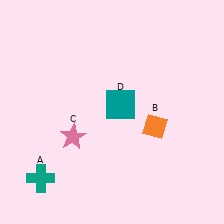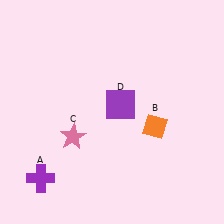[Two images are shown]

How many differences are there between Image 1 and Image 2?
There are 2 differences between the two images.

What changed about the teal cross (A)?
In Image 1, A is teal. In Image 2, it changed to purple.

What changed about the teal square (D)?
In Image 1, D is teal. In Image 2, it changed to purple.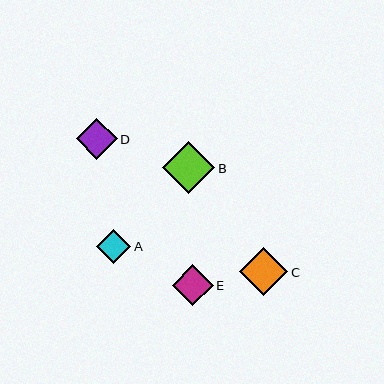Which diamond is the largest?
Diamond B is the largest with a size of approximately 52 pixels.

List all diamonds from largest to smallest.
From largest to smallest: B, C, E, D, A.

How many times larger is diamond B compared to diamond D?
Diamond B is approximately 1.3 times the size of diamond D.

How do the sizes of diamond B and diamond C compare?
Diamond B and diamond C are approximately the same size.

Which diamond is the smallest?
Diamond A is the smallest with a size of approximately 34 pixels.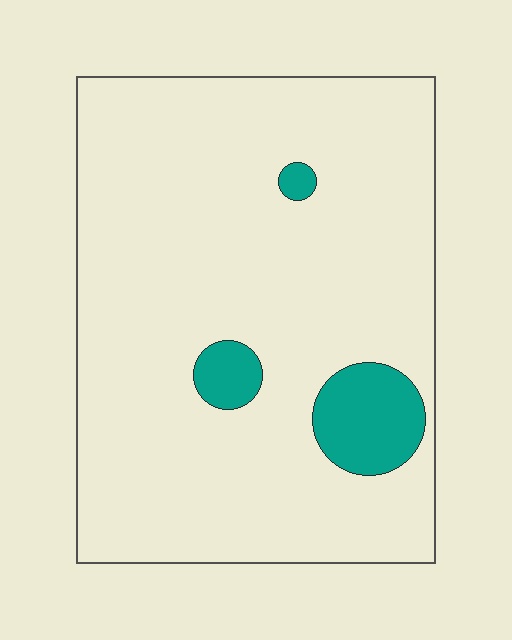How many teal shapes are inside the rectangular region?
3.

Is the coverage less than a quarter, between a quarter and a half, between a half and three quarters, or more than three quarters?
Less than a quarter.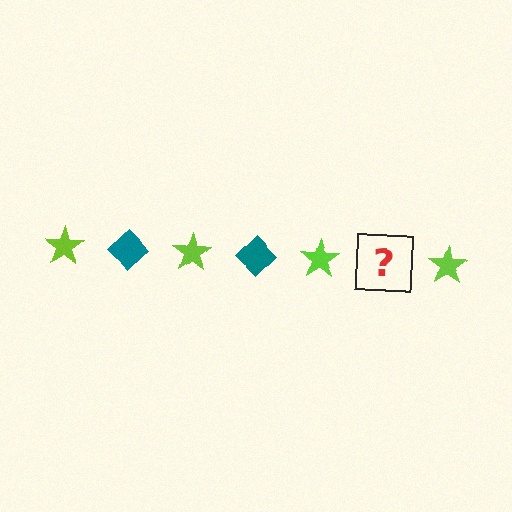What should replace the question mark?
The question mark should be replaced with a teal diamond.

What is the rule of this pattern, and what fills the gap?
The rule is that the pattern alternates between lime star and teal diamond. The gap should be filled with a teal diamond.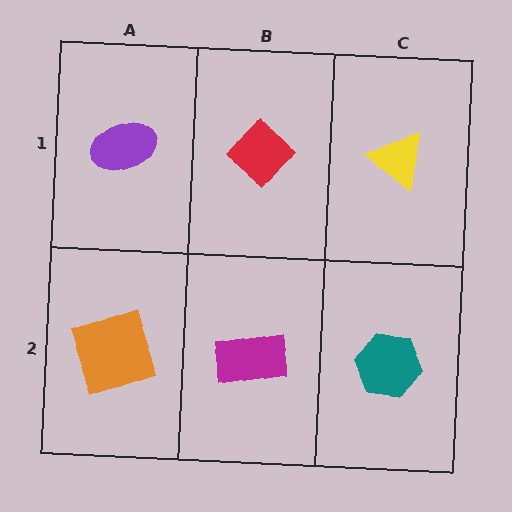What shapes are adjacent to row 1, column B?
A magenta rectangle (row 2, column B), a purple ellipse (row 1, column A), a yellow triangle (row 1, column C).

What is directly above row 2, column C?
A yellow triangle.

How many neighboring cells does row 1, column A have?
2.